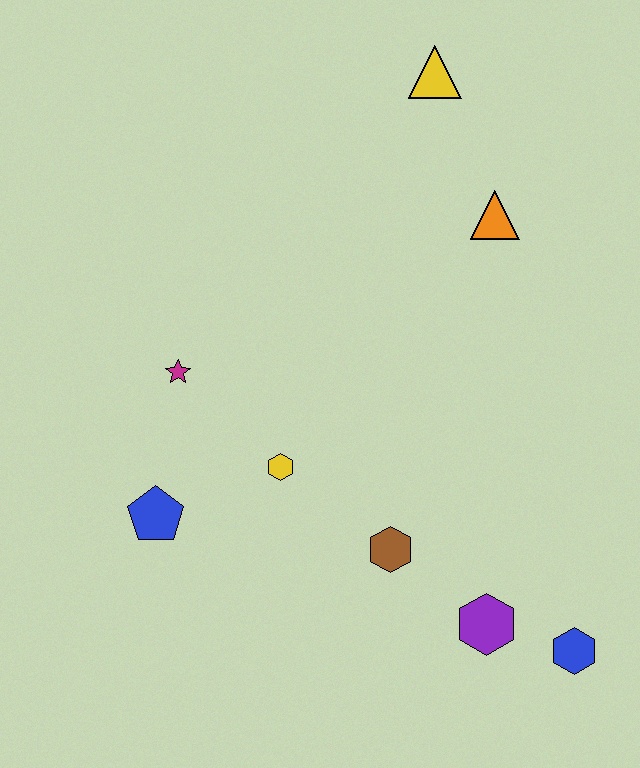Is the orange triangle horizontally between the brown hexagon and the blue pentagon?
No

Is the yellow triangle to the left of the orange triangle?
Yes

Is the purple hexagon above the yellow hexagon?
No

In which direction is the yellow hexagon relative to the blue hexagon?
The yellow hexagon is to the left of the blue hexagon.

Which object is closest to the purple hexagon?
The blue hexagon is closest to the purple hexagon.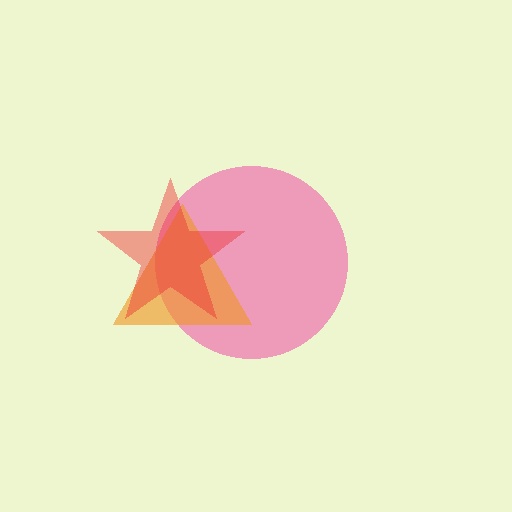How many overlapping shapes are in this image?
There are 3 overlapping shapes in the image.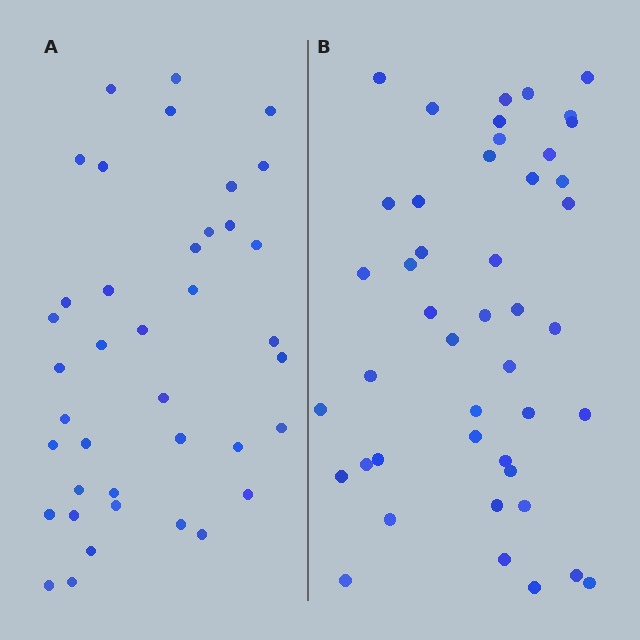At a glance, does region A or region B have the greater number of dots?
Region B (the right region) has more dots.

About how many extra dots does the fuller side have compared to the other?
Region B has about 6 more dots than region A.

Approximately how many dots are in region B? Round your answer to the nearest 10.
About 40 dots. (The exact count is 45, which rounds to 40.)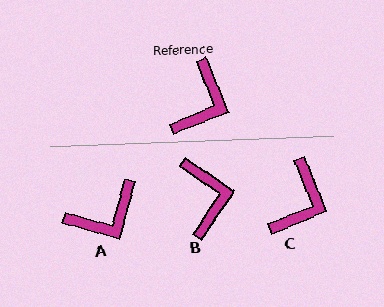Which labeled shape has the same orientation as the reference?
C.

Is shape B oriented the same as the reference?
No, it is off by about 34 degrees.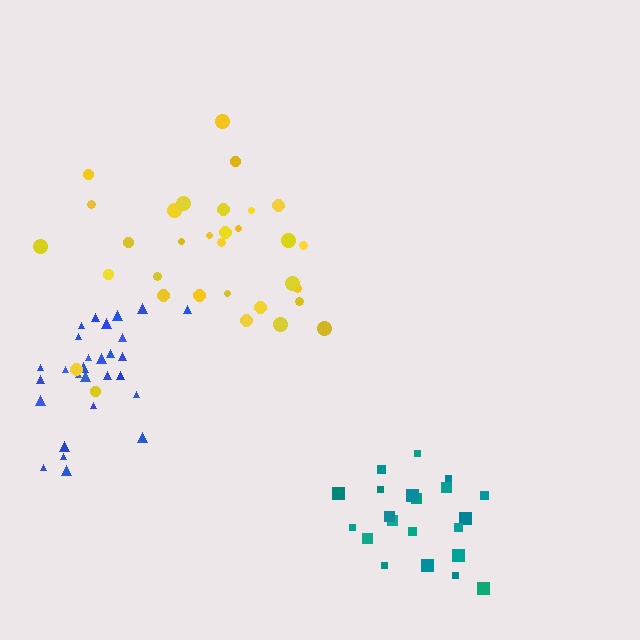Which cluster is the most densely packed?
Blue.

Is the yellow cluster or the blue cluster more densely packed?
Blue.